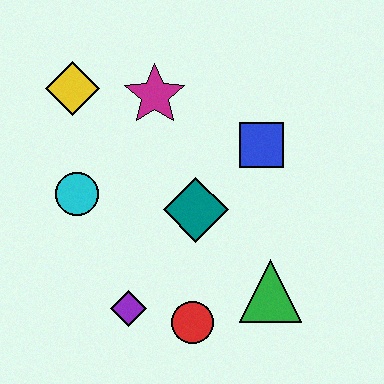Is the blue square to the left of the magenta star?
No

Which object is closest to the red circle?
The purple diamond is closest to the red circle.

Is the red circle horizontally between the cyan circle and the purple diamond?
No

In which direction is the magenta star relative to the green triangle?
The magenta star is above the green triangle.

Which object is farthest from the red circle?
The yellow diamond is farthest from the red circle.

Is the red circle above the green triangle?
No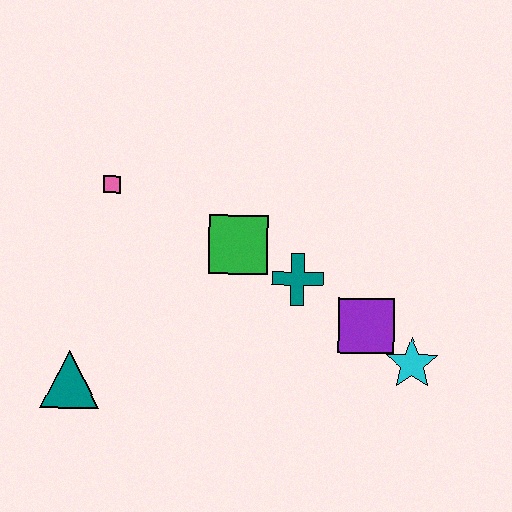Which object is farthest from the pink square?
The cyan star is farthest from the pink square.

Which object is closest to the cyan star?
The purple square is closest to the cyan star.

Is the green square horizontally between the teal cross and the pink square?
Yes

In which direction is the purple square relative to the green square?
The purple square is to the right of the green square.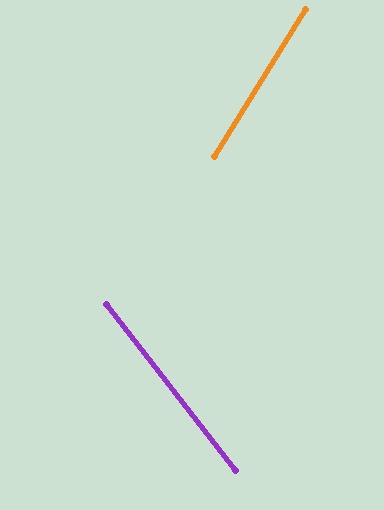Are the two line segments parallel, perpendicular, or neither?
Neither parallel nor perpendicular — they differ by about 70°.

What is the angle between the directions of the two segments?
Approximately 70 degrees.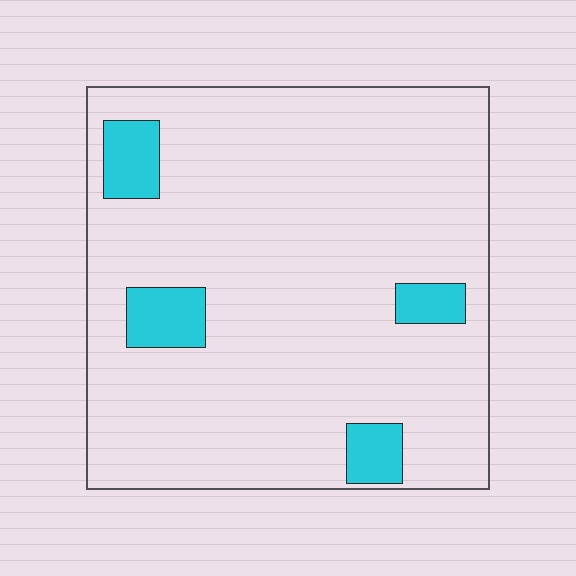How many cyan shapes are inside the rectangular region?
4.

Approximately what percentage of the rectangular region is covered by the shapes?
Approximately 10%.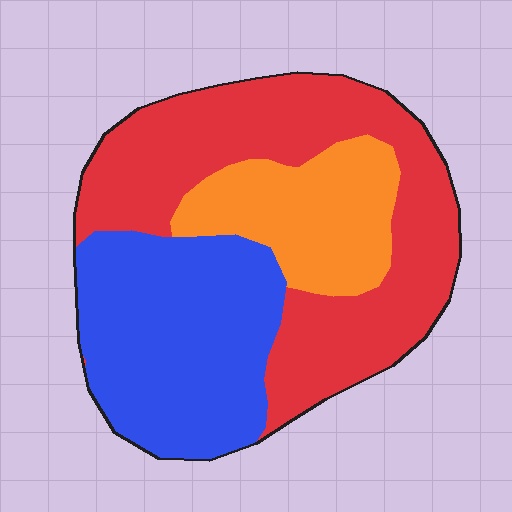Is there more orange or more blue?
Blue.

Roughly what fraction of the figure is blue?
Blue covers about 35% of the figure.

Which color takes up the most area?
Red, at roughly 45%.